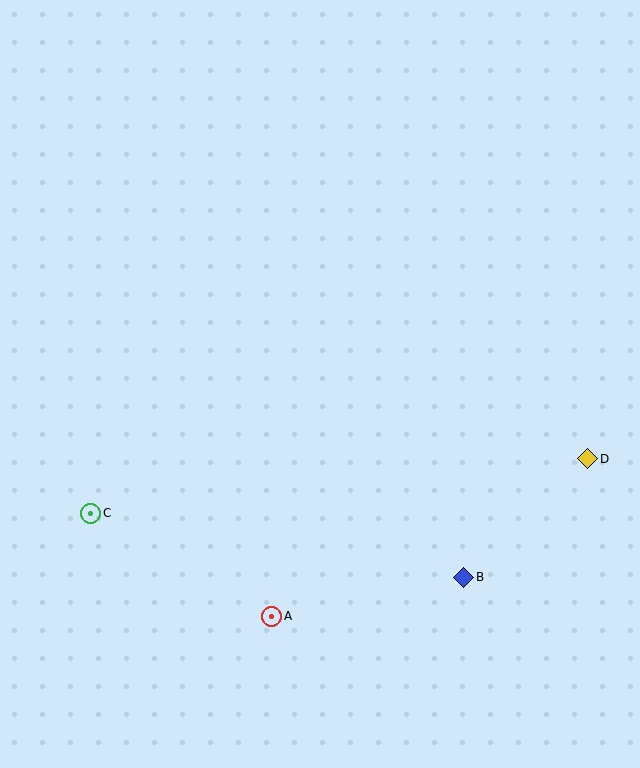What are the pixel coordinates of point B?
Point B is at (464, 577).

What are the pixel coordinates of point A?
Point A is at (272, 616).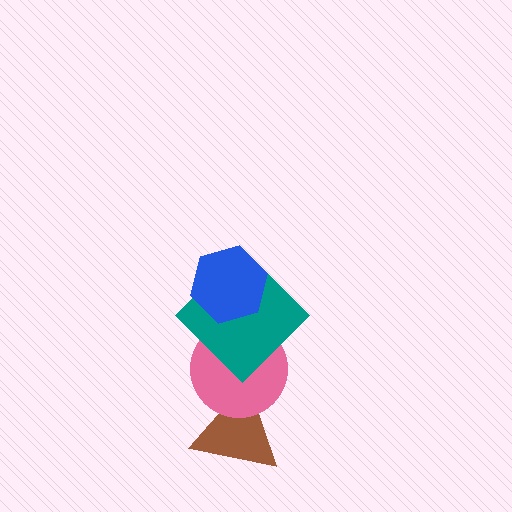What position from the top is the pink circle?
The pink circle is 3rd from the top.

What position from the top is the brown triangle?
The brown triangle is 4th from the top.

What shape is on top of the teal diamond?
The blue hexagon is on top of the teal diamond.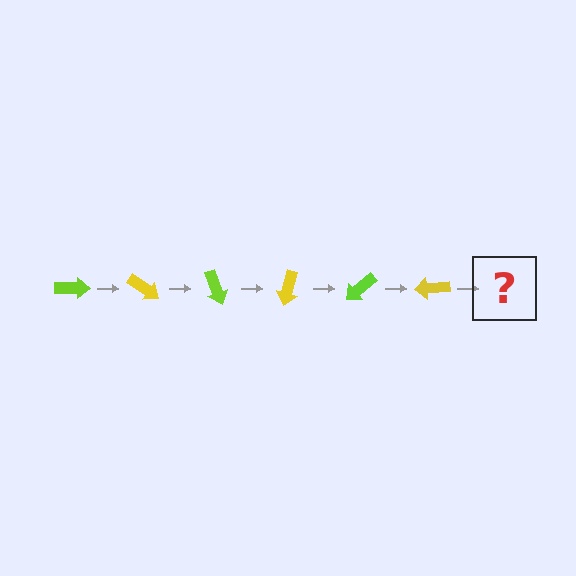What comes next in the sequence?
The next element should be a lime arrow, rotated 210 degrees from the start.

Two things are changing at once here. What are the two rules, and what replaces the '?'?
The two rules are that it rotates 35 degrees each step and the color cycles through lime and yellow. The '?' should be a lime arrow, rotated 210 degrees from the start.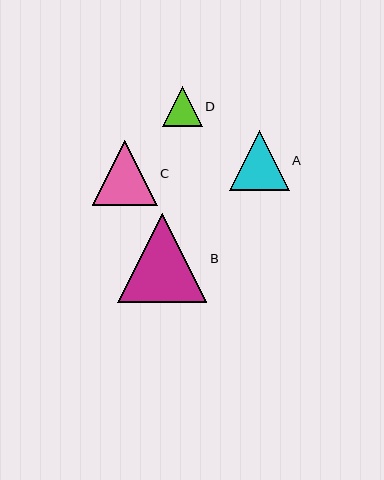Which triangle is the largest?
Triangle B is the largest with a size of approximately 89 pixels.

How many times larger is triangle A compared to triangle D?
Triangle A is approximately 1.5 times the size of triangle D.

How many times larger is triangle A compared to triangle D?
Triangle A is approximately 1.5 times the size of triangle D.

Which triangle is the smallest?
Triangle D is the smallest with a size of approximately 40 pixels.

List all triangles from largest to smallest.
From largest to smallest: B, C, A, D.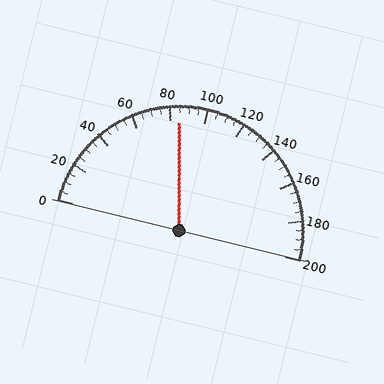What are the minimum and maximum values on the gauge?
The gauge ranges from 0 to 200.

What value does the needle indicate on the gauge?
The needle indicates approximately 85.